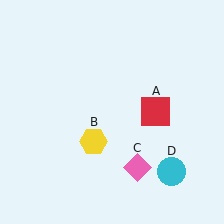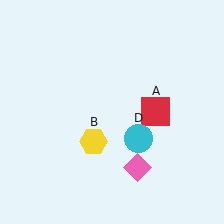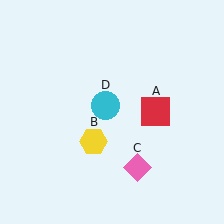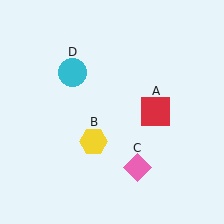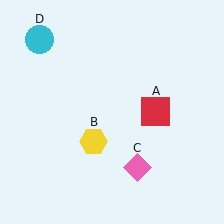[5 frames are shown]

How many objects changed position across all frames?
1 object changed position: cyan circle (object D).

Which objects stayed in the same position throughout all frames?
Red square (object A) and yellow hexagon (object B) and pink diamond (object C) remained stationary.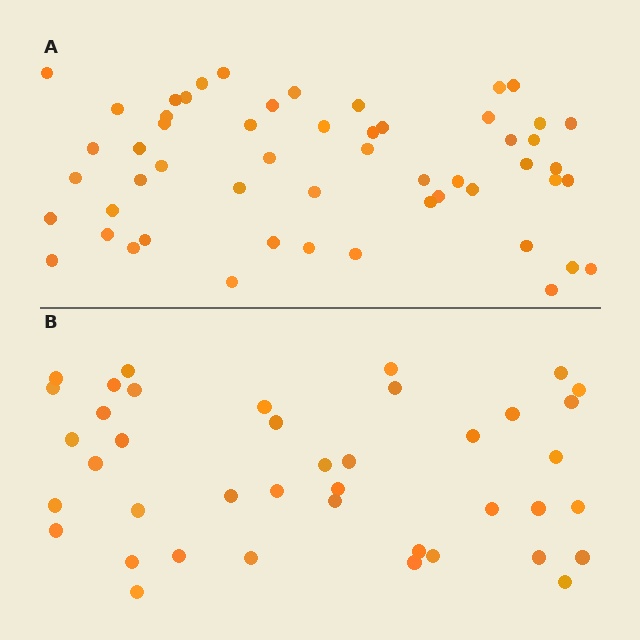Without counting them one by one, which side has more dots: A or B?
Region A (the top region) has more dots.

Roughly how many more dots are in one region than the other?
Region A has approximately 15 more dots than region B.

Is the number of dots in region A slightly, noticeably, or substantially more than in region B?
Region A has noticeably more, but not dramatically so. The ratio is roughly 1.3 to 1.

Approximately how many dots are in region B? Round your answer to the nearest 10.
About 40 dots. (The exact count is 41, which rounds to 40.)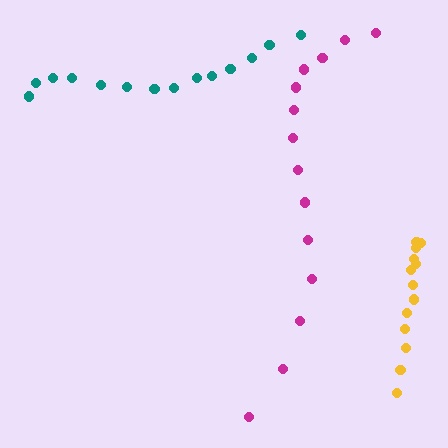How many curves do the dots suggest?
There are 3 distinct paths.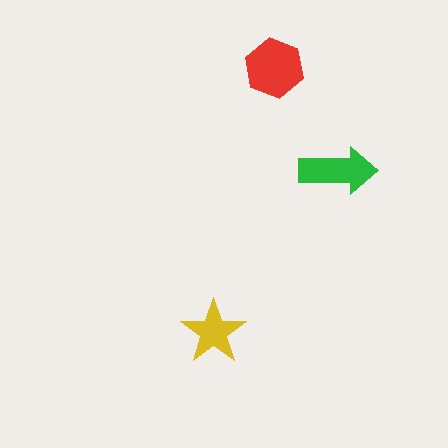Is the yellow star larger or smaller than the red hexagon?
Smaller.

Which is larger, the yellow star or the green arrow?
The green arrow.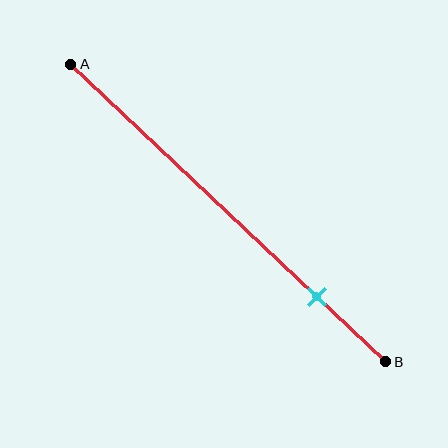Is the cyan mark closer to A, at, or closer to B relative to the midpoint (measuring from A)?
The cyan mark is closer to point B than the midpoint of segment AB.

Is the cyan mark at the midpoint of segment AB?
No, the mark is at about 80% from A, not at the 50% midpoint.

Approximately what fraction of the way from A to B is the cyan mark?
The cyan mark is approximately 80% of the way from A to B.